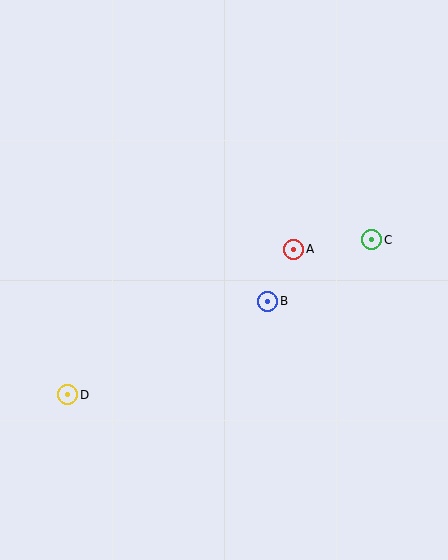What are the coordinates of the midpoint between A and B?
The midpoint between A and B is at (281, 275).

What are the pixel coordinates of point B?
Point B is at (268, 301).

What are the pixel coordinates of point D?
Point D is at (68, 395).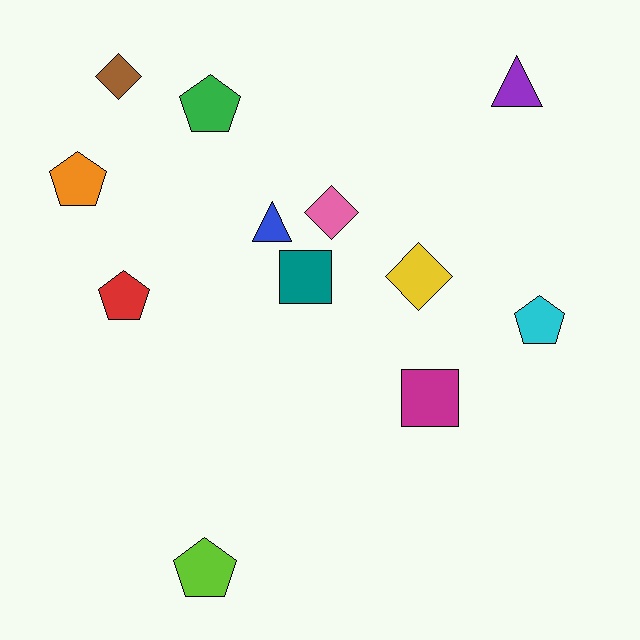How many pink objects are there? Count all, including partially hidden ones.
There is 1 pink object.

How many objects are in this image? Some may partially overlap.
There are 12 objects.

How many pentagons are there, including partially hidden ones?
There are 5 pentagons.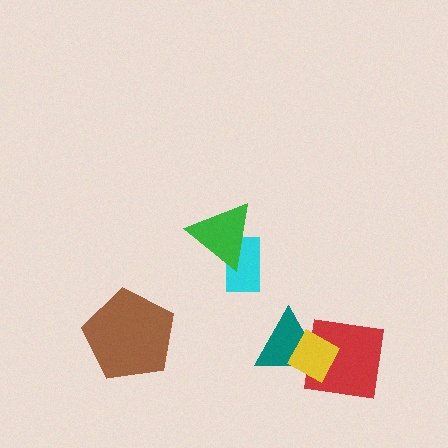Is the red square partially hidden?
Yes, it is partially covered by another shape.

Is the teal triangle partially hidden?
Yes, it is partially covered by another shape.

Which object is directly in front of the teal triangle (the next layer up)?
The red square is directly in front of the teal triangle.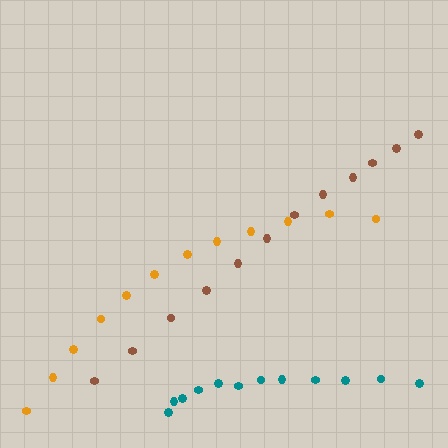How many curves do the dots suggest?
There are 3 distinct paths.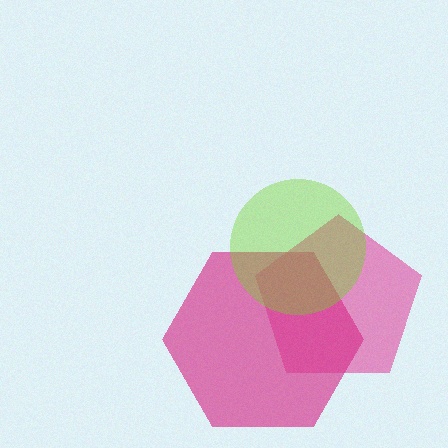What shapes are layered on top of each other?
The layered shapes are: a pink pentagon, a magenta hexagon, a lime circle.